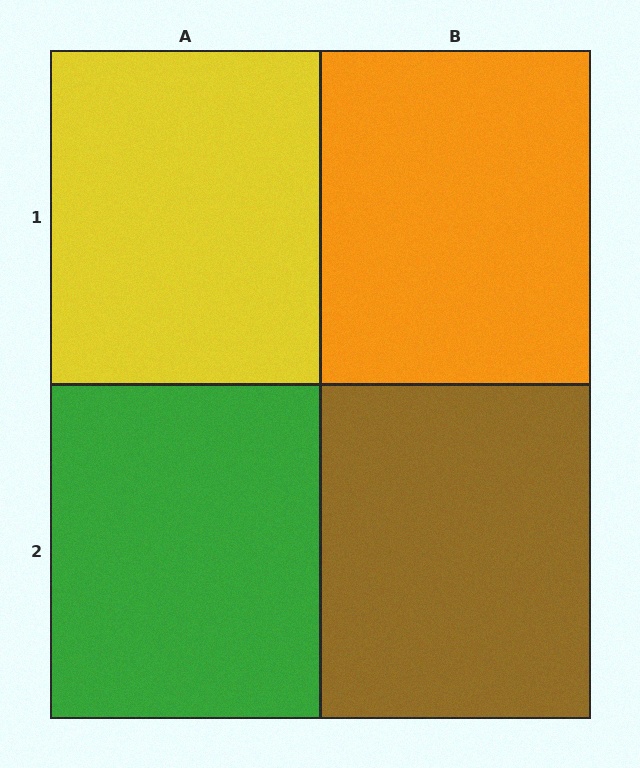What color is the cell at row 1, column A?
Yellow.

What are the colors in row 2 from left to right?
Green, brown.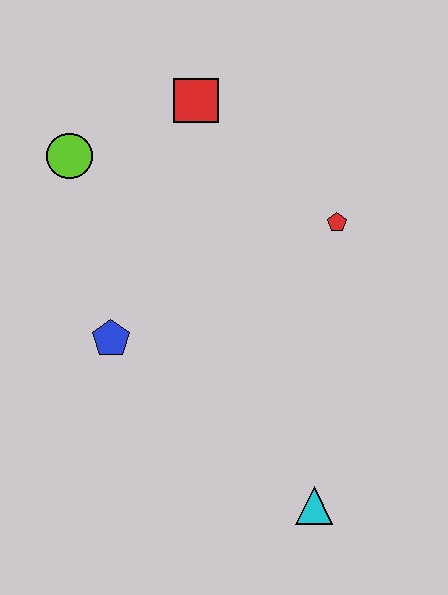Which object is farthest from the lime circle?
The cyan triangle is farthest from the lime circle.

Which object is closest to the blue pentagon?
The lime circle is closest to the blue pentagon.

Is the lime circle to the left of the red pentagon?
Yes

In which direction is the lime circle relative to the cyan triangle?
The lime circle is above the cyan triangle.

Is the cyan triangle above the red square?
No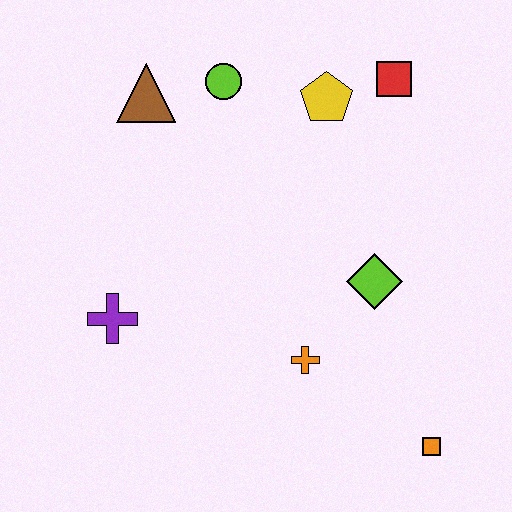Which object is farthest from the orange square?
The brown triangle is farthest from the orange square.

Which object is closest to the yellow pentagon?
The red square is closest to the yellow pentagon.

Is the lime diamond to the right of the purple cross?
Yes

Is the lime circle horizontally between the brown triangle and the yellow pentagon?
Yes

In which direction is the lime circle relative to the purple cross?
The lime circle is above the purple cross.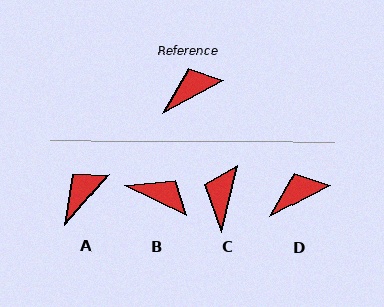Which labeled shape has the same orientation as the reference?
D.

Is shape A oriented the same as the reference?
No, it is off by about 21 degrees.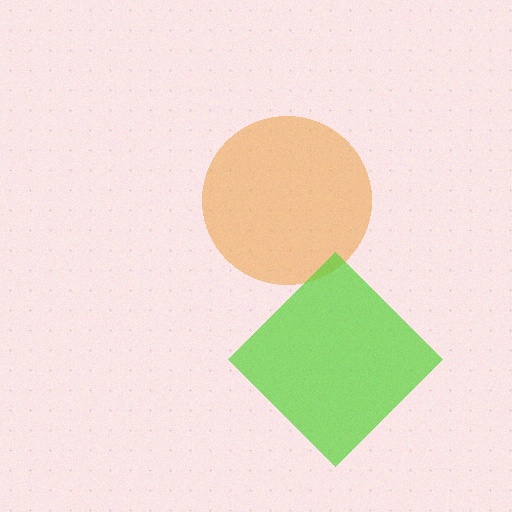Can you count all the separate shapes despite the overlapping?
Yes, there are 2 separate shapes.